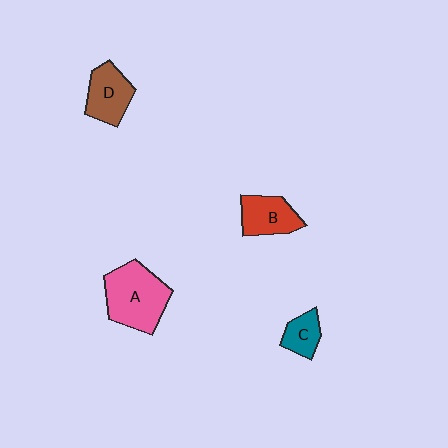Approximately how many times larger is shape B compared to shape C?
Approximately 1.5 times.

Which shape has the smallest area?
Shape C (teal).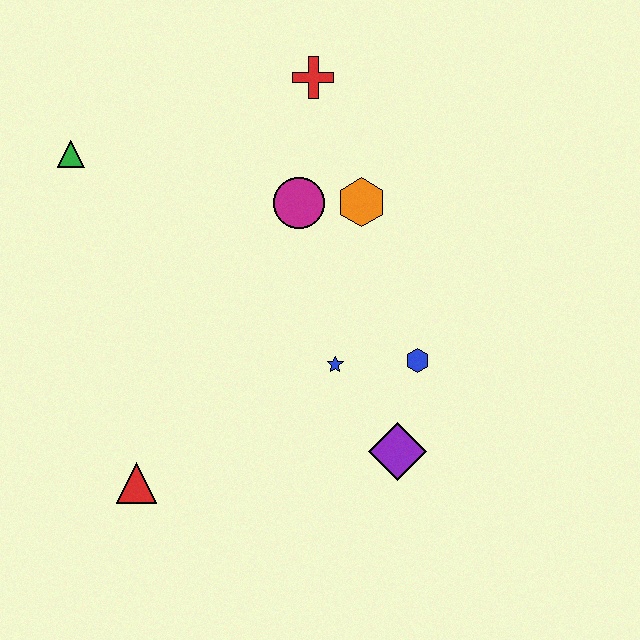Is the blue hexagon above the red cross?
No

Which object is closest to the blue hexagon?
The blue star is closest to the blue hexagon.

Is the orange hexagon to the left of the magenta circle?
No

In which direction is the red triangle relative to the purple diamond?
The red triangle is to the left of the purple diamond.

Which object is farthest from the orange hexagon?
The red triangle is farthest from the orange hexagon.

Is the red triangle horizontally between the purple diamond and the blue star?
No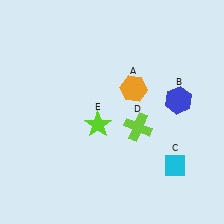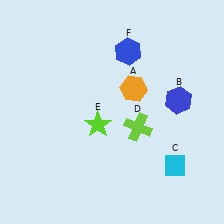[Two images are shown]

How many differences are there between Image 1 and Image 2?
There is 1 difference between the two images.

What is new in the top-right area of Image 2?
A blue hexagon (F) was added in the top-right area of Image 2.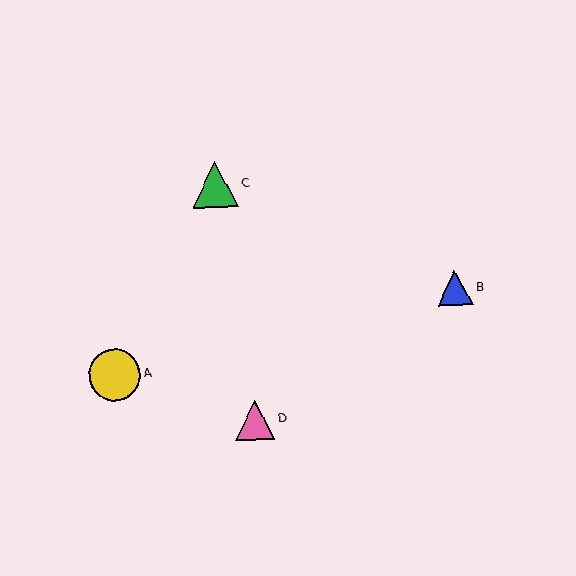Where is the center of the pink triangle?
The center of the pink triangle is at (255, 420).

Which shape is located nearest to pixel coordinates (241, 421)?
The pink triangle (labeled D) at (255, 420) is nearest to that location.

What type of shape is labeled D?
Shape D is a pink triangle.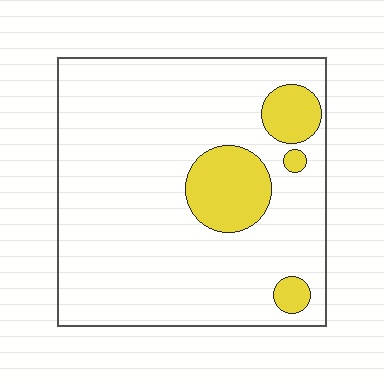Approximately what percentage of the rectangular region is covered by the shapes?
Approximately 15%.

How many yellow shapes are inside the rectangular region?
4.